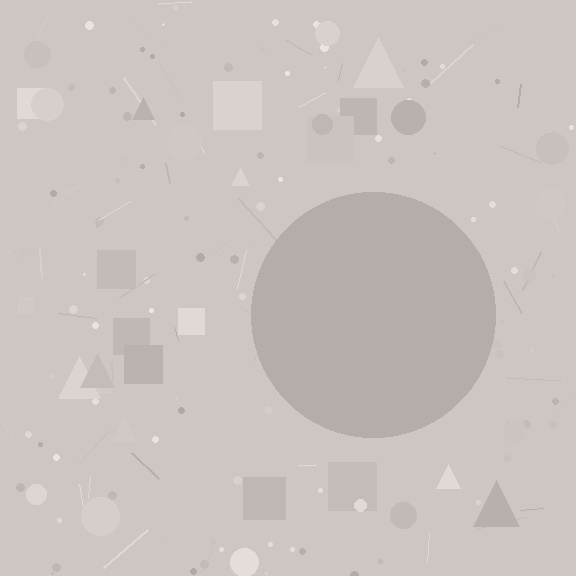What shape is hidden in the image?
A circle is hidden in the image.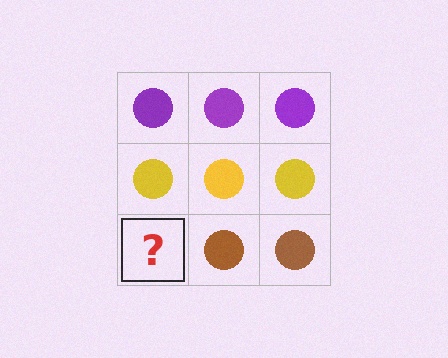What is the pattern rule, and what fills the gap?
The rule is that each row has a consistent color. The gap should be filled with a brown circle.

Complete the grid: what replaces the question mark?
The question mark should be replaced with a brown circle.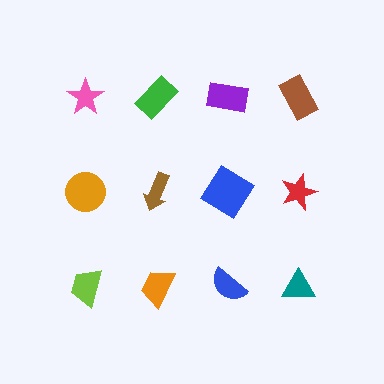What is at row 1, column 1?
A pink star.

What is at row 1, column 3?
A purple rectangle.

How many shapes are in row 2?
4 shapes.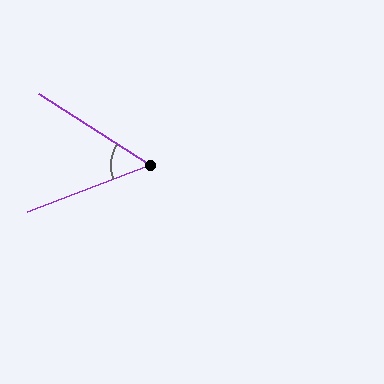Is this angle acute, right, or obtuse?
It is acute.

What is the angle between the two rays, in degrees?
Approximately 54 degrees.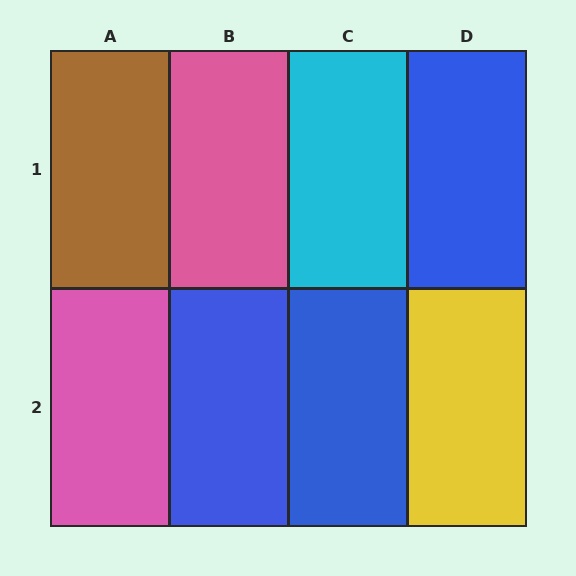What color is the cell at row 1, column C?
Cyan.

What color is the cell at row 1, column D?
Blue.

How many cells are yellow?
1 cell is yellow.